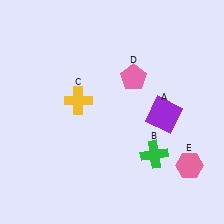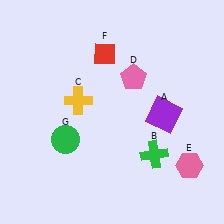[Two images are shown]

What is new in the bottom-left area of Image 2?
A green circle (G) was added in the bottom-left area of Image 2.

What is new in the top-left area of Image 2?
A red diamond (F) was added in the top-left area of Image 2.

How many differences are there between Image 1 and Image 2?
There are 2 differences between the two images.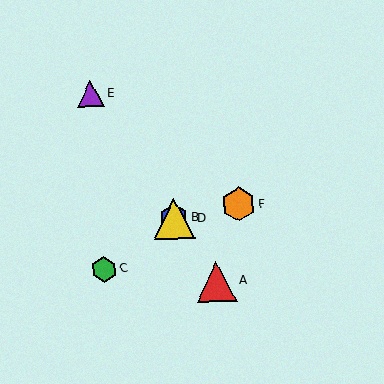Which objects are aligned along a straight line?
Objects A, B, D, E are aligned along a straight line.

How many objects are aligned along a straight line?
4 objects (A, B, D, E) are aligned along a straight line.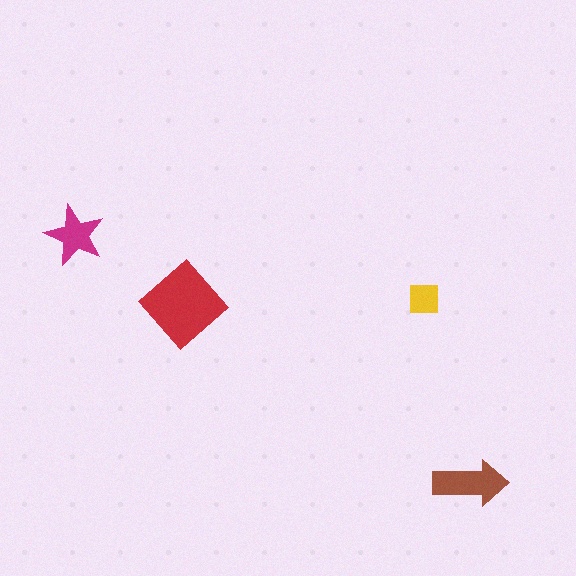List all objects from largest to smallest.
The red diamond, the brown arrow, the magenta star, the yellow square.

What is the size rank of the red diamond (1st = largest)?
1st.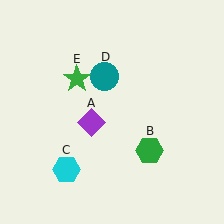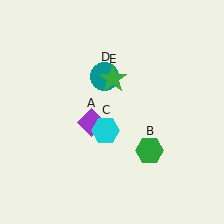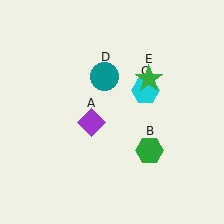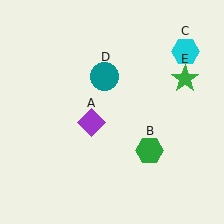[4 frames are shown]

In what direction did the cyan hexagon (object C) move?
The cyan hexagon (object C) moved up and to the right.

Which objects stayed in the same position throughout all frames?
Purple diamond (object A) and green hexagon (object B) and teal circle (object D) remained stationary.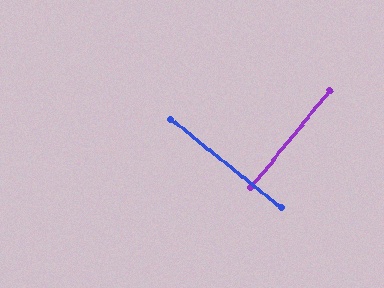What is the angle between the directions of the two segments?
Approximately 90 degrees.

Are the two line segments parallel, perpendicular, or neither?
Perpendicular — they meet at approximately 90°.